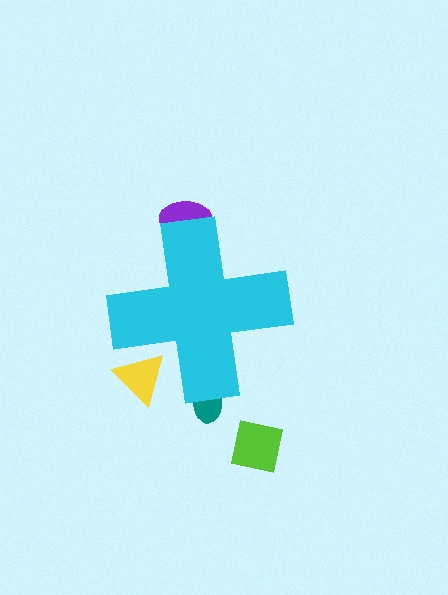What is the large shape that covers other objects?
A cyan cross.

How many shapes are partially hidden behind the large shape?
3 shapes are partially hidden.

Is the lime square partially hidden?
No, the lime square is fully visible.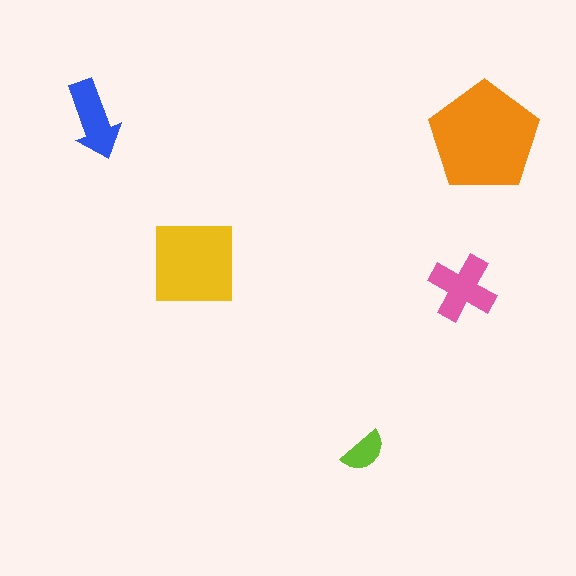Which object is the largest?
The orange pentagon.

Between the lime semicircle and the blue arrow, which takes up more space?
The blue arrow.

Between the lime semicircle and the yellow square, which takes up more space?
The yellow square.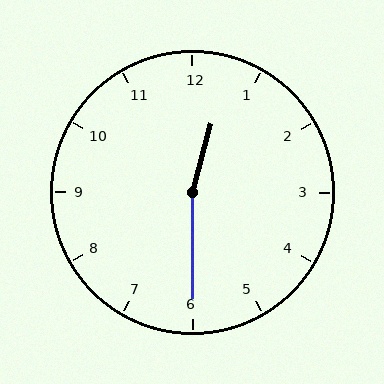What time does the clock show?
12:30.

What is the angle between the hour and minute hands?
Approximately 165 degrees.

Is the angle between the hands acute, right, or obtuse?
It is obtuse.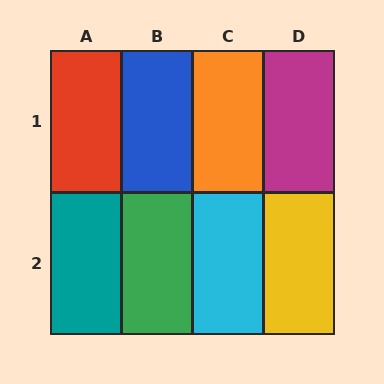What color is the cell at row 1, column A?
Red.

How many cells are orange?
1 cell is orange.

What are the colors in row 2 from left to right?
Teal, green, cyan, yellow.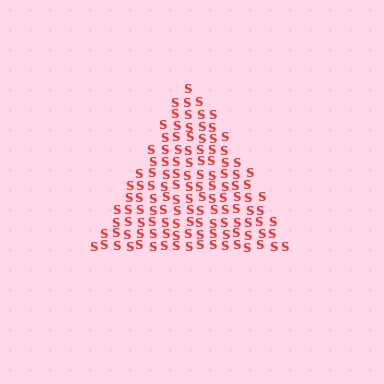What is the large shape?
The large shape is a triangle.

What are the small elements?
The small elements are letter S's.